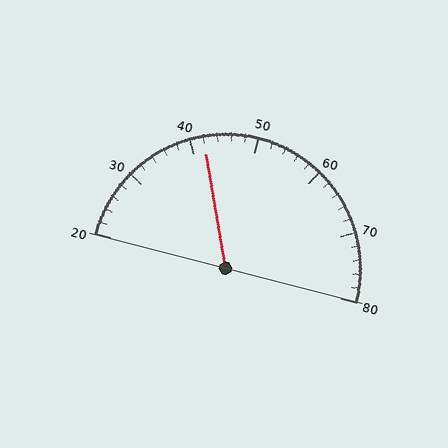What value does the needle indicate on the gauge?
The needle indicates approximately 42.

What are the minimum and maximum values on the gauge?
The gauge ranges from 20 to 80.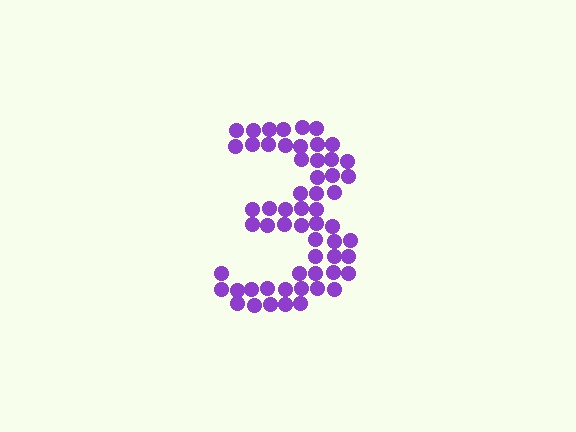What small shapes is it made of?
It is made of small circles.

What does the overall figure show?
The overall figure shows the digit 3.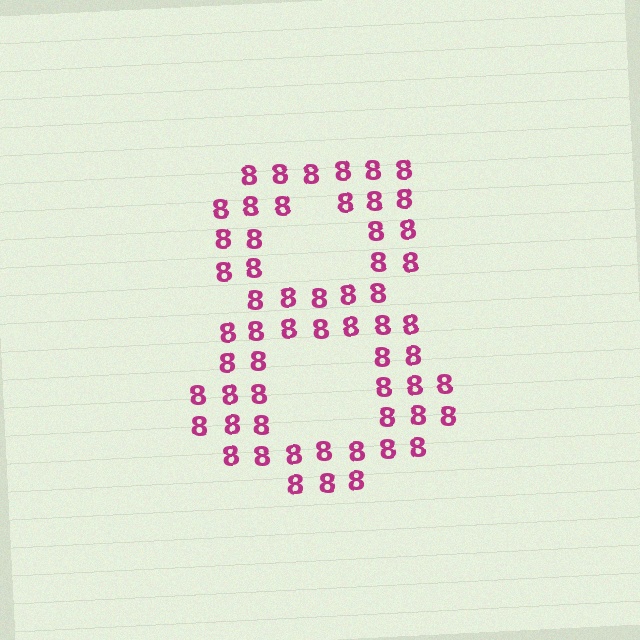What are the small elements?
The small elements are digit 8's.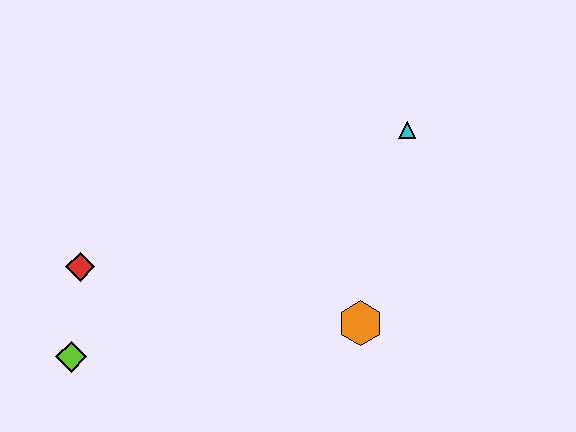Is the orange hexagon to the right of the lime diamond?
Yes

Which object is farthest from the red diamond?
The cyan triangle is farthest from the red diamond.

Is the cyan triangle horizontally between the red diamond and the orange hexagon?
No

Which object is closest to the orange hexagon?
The cyan triangle is closest to the orange hexagon.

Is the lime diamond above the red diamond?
No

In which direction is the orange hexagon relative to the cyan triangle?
The orange hexagon is below the cyan triangle.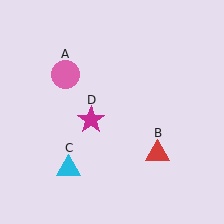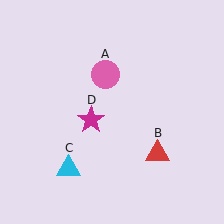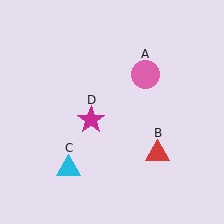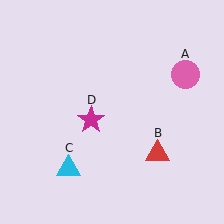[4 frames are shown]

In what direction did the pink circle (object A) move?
The pink circle (object A) moved right.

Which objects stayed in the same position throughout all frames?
Red triangle (object B) and cyan triangle (object C) and magenta star (object D) remained stationary.